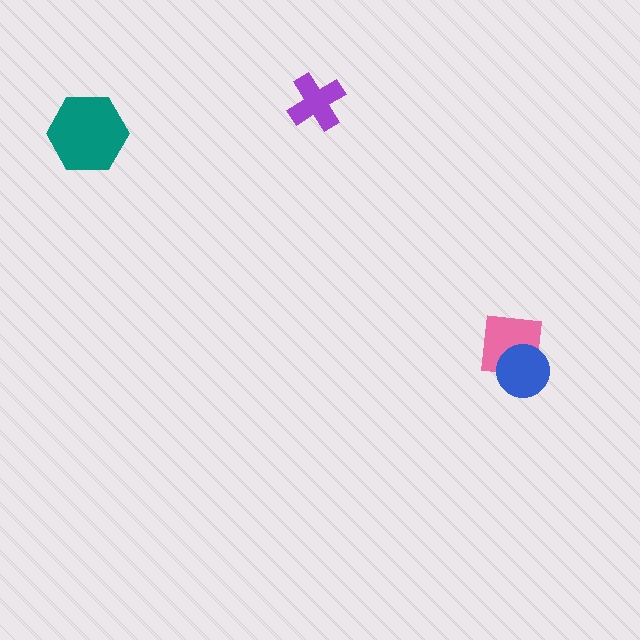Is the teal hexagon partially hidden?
No, no other shape covers it.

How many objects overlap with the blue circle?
1 object overlaps with the blue circle.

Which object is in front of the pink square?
The blue circle is in front of the pink square.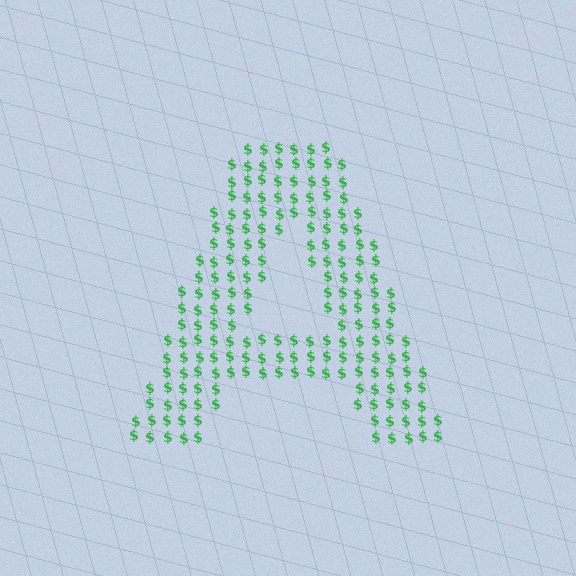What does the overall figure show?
The overall figure shows the letter A.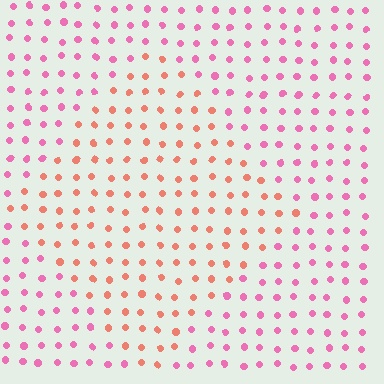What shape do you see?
I see a diamond.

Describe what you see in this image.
The image is filled with small pink elements in a uniform arrangement. A diamond-shaped region is visible where the elements are tinted to a slightly different hue, forming a subtle color boundary.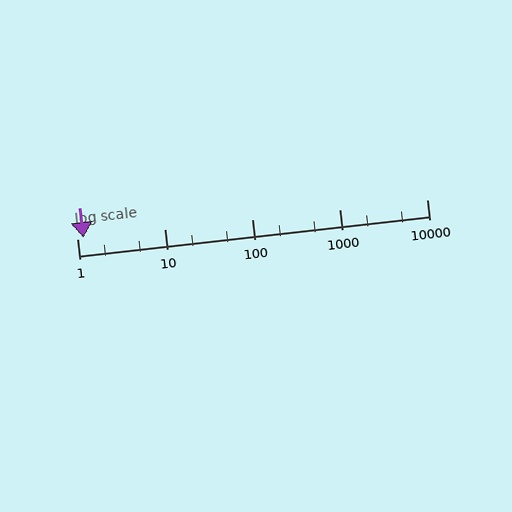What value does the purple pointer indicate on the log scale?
The pointer indicates approximately 1.2.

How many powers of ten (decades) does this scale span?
The scale spans 4 decades, from 1 to 10000.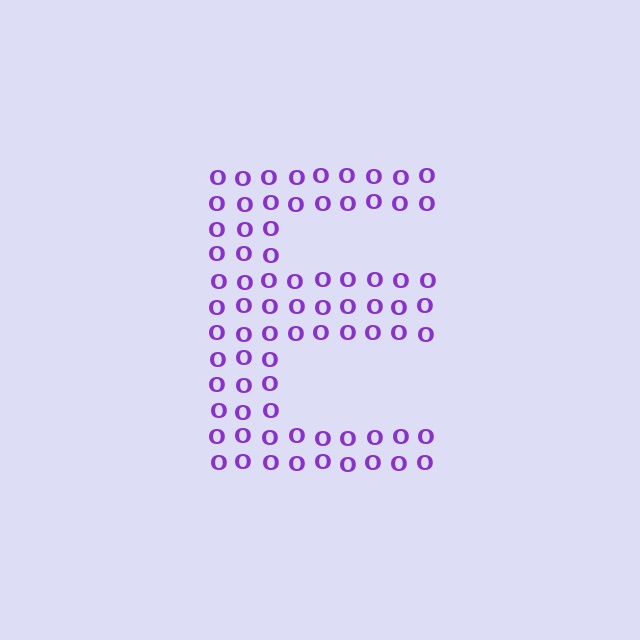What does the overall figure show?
The overall figure shows the letter E.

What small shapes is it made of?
It is made of small letter O's.